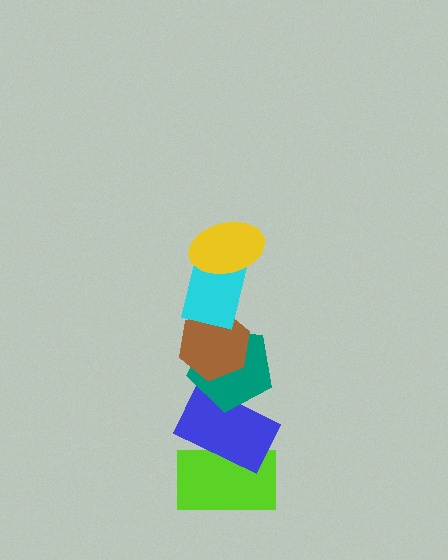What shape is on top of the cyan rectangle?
The yellow ellipse is on top of the cyan rectangle.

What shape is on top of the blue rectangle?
The teal pentagon is on top of the blue rectangle.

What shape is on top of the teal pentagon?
The brown hexagon is on top of the teal pentagon.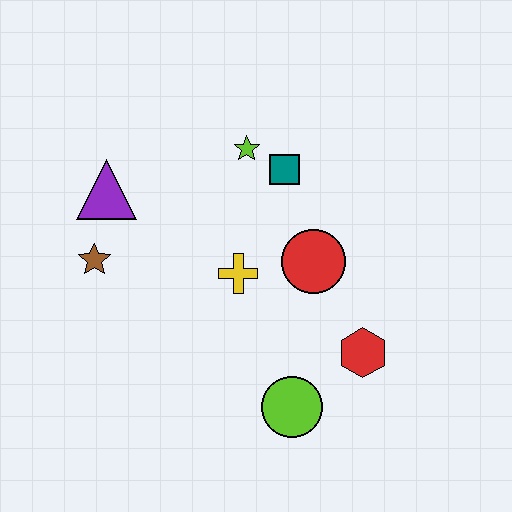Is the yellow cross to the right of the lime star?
No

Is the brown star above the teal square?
No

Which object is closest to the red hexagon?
The lime circle is closest to the red hexagon.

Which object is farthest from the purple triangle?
The red hexagon is farthest from the purple triangle.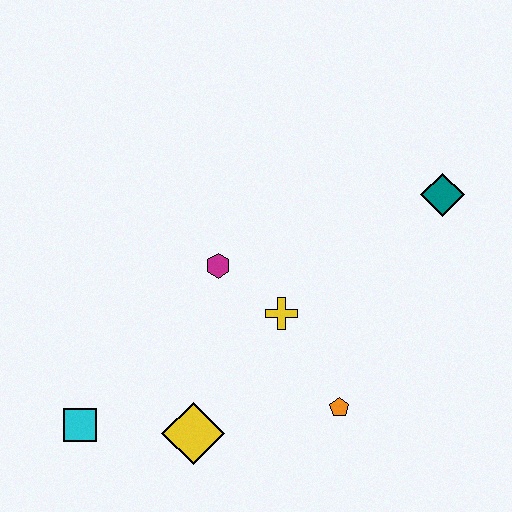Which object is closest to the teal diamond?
The yellow cross is closest to the teal diamond.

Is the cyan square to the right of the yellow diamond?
No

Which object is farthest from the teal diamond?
The cyan square is farthest from the teal diamond.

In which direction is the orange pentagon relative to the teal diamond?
The orange pentagon is below the teal diamond.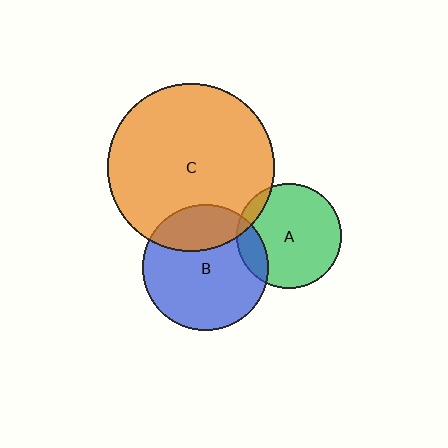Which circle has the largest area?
Circle C (orange).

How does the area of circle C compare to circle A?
Approximately 2.5 times.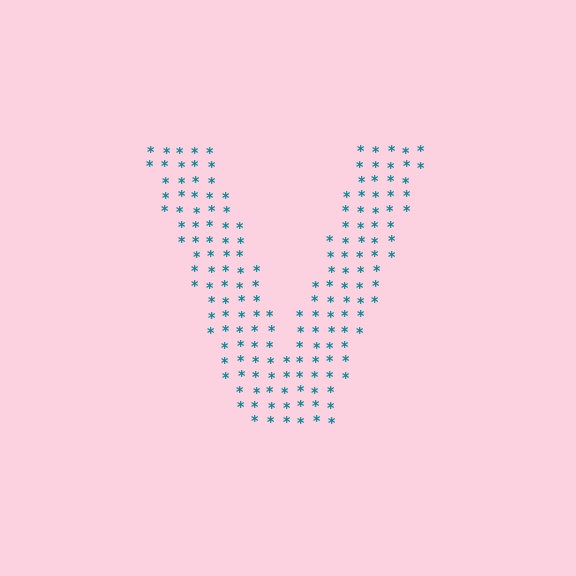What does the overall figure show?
The overall figure shows the letter V.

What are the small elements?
The small elements are asterisks.